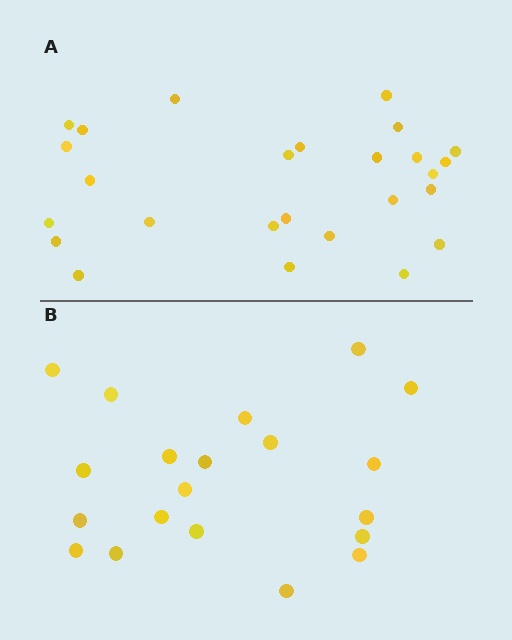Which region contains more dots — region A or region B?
Region A (the top region) has more dots.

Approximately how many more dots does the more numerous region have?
Region A has about 6 more dots than region B.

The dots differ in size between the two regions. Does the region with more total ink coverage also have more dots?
No. Region B has more total ink coverage because its dots are larger, but region A actually contains more individual dots. Total area can be misleading — the number of items is what matters here.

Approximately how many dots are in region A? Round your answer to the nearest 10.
About 30 dots. (The exact count is 26, which rounds to 30.)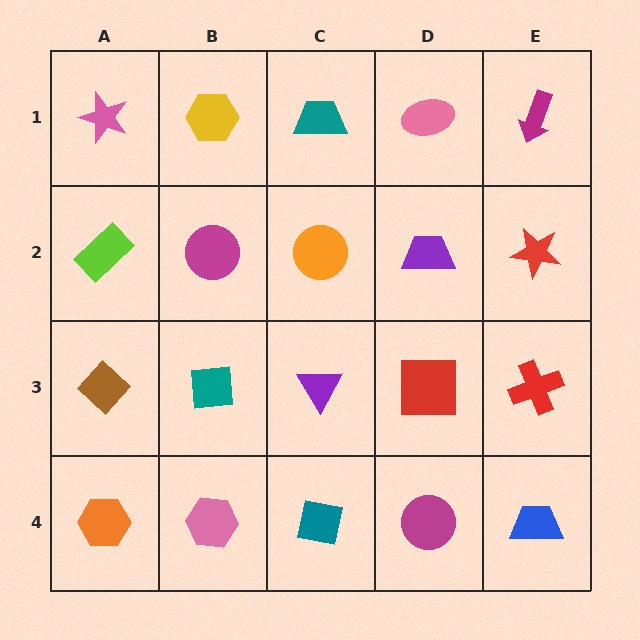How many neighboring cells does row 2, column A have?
3.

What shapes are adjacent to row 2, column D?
A pink ellipse (row 1, column D), a red square (row 3, column D), an orange circle (row 2, column C), a red star (row 2, column E).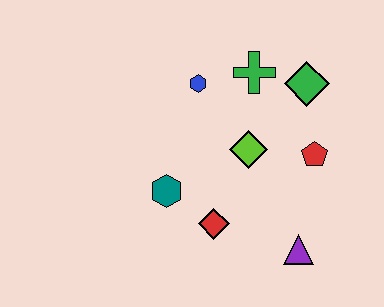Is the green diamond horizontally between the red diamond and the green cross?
No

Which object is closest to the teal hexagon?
The red diamond is closest to the teal hexagon.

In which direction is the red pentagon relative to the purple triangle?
The red pentagon is above the purple triangle.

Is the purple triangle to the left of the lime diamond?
No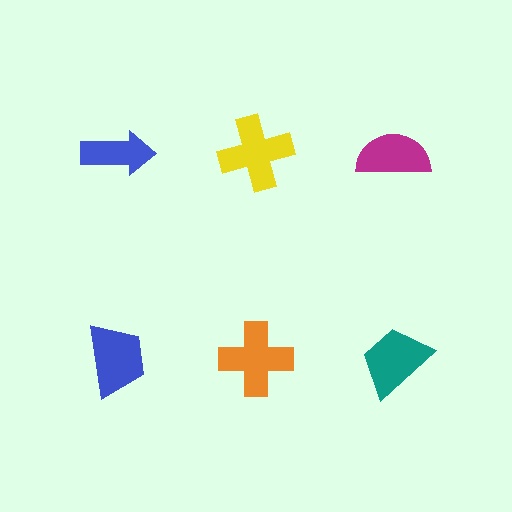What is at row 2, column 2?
An orange cross.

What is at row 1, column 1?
A blue arrow.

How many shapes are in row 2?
3 shapes.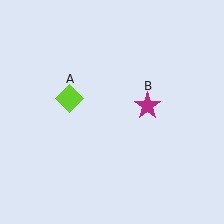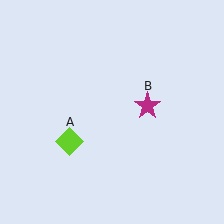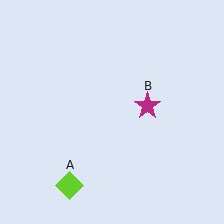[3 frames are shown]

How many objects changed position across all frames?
1 object changed position: lime diamond (object A).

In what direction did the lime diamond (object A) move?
The lime diamond (object A) moved down.